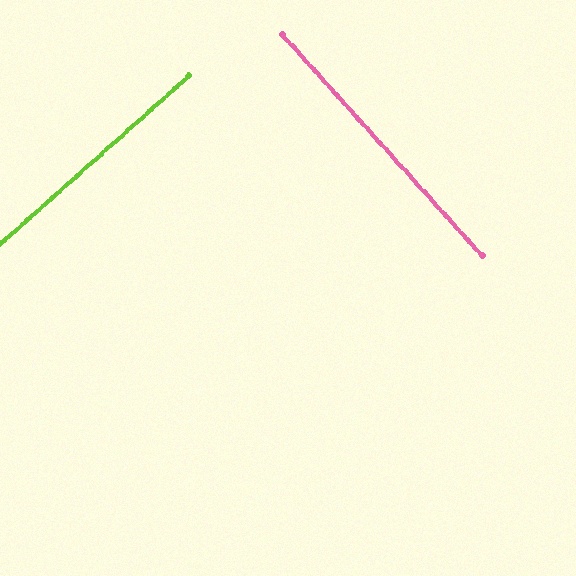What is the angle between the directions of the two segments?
Approximately 90 degrees.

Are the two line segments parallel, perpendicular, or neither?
Perpendicular — they meet at approximately 90°.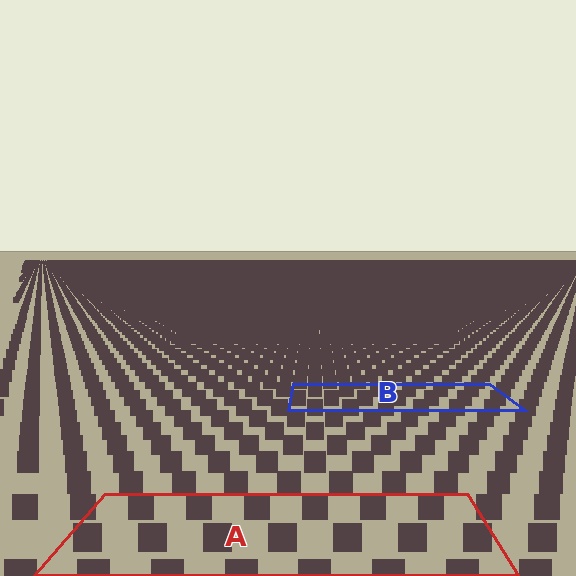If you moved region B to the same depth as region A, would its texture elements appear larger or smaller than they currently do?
They would appear larger. At a closer depth, the same texture elements are projected at a bigger on-screen size.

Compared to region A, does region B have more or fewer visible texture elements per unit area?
Region B has more texture elements per unit area — they are packed more densely because it is farther away.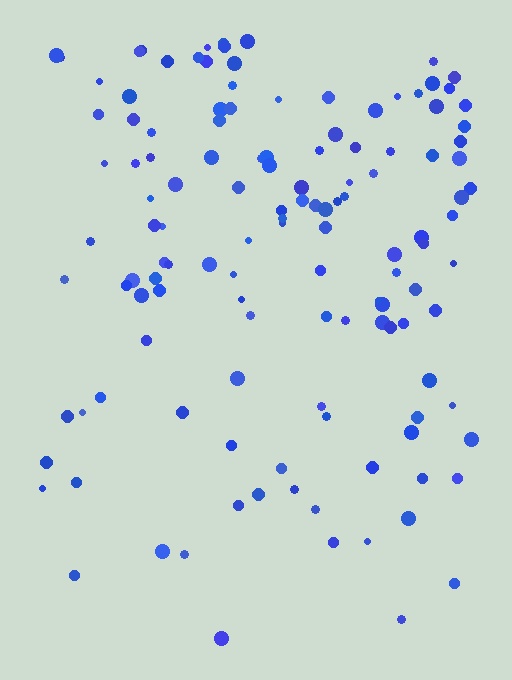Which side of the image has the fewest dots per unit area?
The bottom.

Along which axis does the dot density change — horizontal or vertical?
Vertical.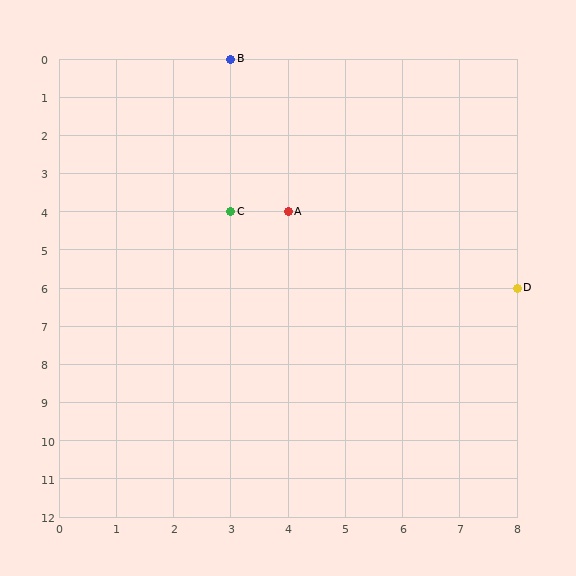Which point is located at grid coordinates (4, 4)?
Point A is at (4, 4).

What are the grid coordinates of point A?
Point A is at grid coordinates (4, 4).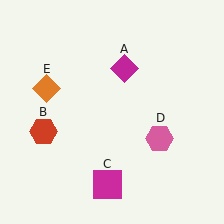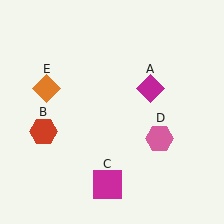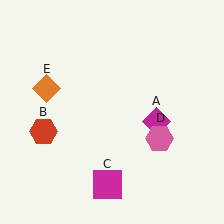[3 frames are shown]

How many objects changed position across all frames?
1 object changed position: magenta diamond (object A).